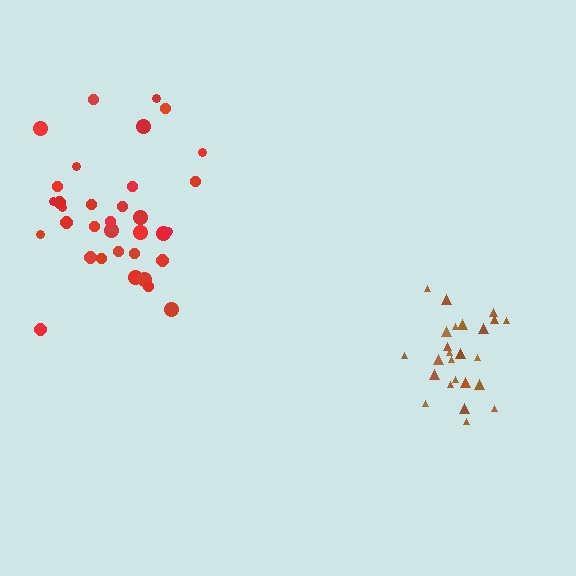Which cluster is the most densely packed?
Brown.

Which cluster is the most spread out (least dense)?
Red.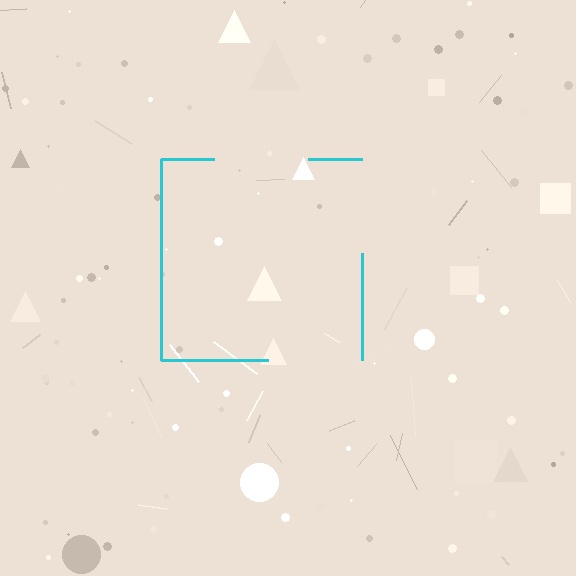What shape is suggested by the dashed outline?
The dashed outline suggests a square.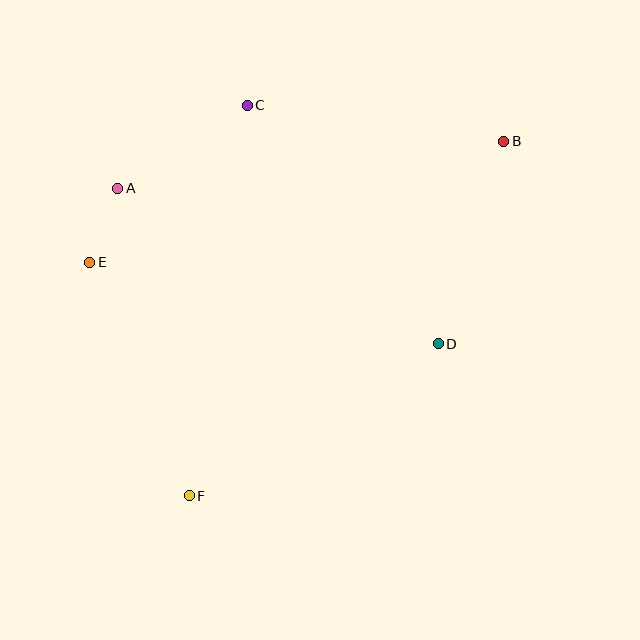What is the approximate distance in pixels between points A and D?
The distance between A and D is approximately 356 pixels.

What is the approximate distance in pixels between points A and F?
The distance between A and F is approximately 316 pixels.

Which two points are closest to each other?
Points A and E are closest to each other.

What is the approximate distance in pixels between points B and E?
The distance between B and E is approximately 432 pixels.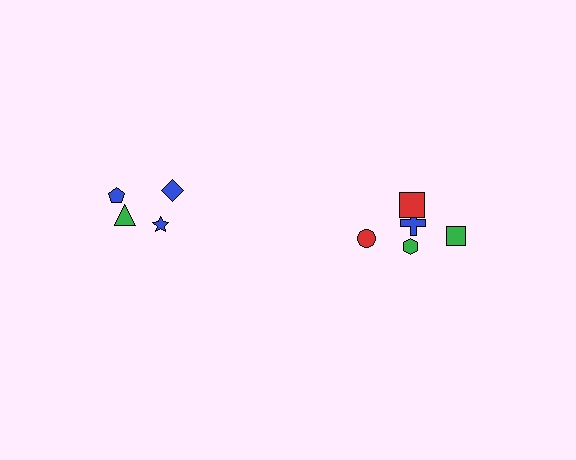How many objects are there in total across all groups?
There are 10 objects.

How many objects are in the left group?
There are 4 objects.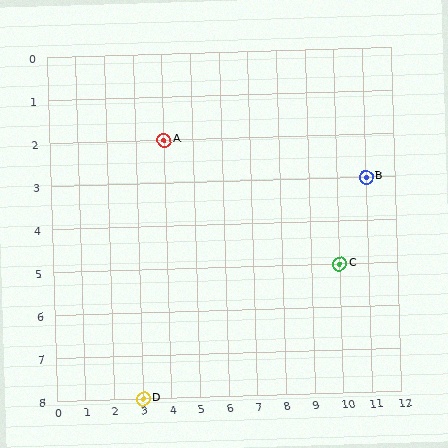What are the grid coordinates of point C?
Point C is at grid coordinates (10, 5).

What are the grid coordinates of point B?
Point B is at grid coordinates (11, 3).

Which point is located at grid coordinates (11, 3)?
Point B is at (11, 3).